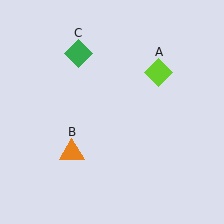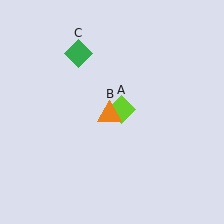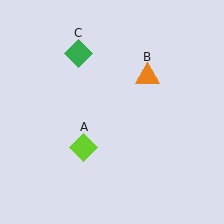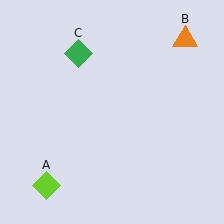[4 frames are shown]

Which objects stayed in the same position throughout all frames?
Green diamond (object C) remained stationary.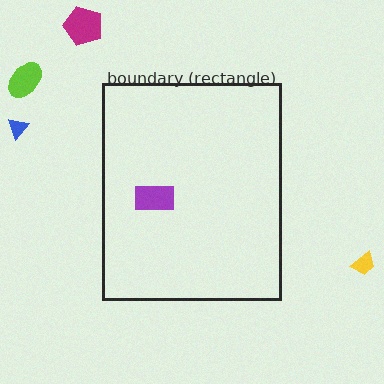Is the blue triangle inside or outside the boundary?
Outside.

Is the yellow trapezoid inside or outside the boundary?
Outside.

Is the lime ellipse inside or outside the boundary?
Outside.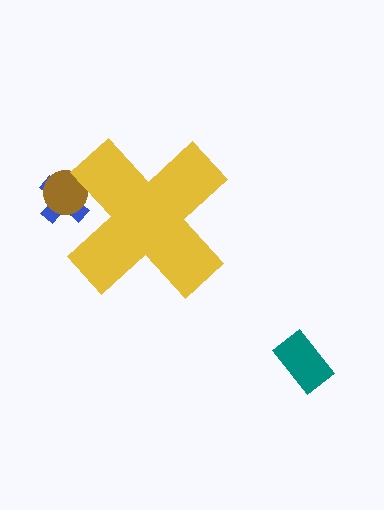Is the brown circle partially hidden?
Yes, the brown circle is partially hidden behind the yellow cross.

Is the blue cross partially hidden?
Yes, the blue cross is partially hidden behind the yellow cross.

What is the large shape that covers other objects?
A yellow cross.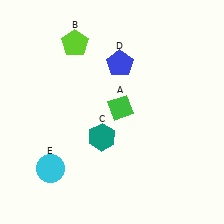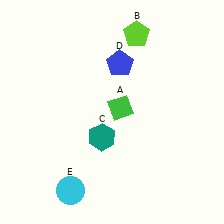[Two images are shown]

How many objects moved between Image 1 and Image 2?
2 objects moved between the two images.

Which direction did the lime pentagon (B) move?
The lime pentagon (B) moved right.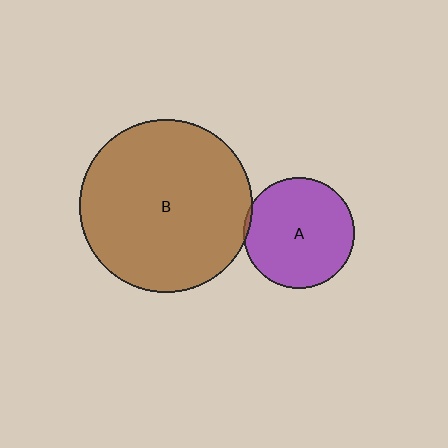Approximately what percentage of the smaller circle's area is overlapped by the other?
Approximately 5%.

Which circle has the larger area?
Circle B (brown).